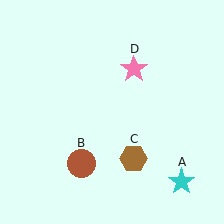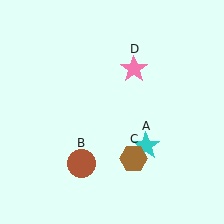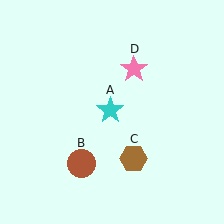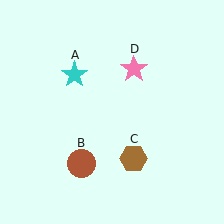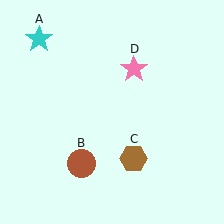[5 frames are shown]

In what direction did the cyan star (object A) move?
The cyan star (object A) moved up and to the left.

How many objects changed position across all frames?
1 object changed position: cyan star (object A).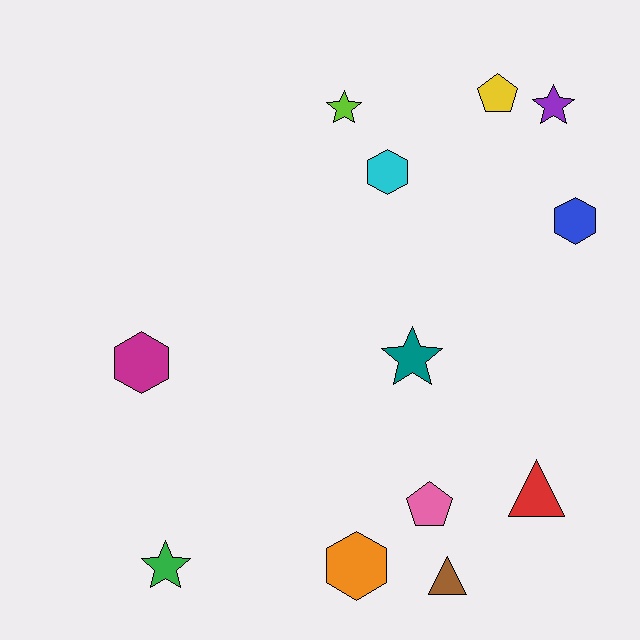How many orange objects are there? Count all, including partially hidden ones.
There is 1 orange object.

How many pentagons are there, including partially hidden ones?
There are 2 pentagons.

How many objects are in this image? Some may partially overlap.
There are 12 objects.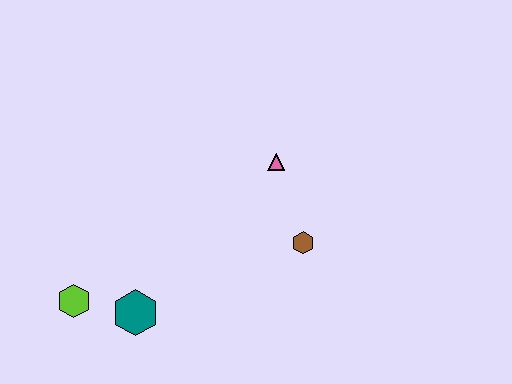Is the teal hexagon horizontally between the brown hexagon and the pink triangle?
No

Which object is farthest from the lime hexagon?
The pink triangle is farthest from the lime hexagon.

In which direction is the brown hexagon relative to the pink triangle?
The brown hexagon is below the pink triangle.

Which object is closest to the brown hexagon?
The pink triangle is closest to the brown hexagon.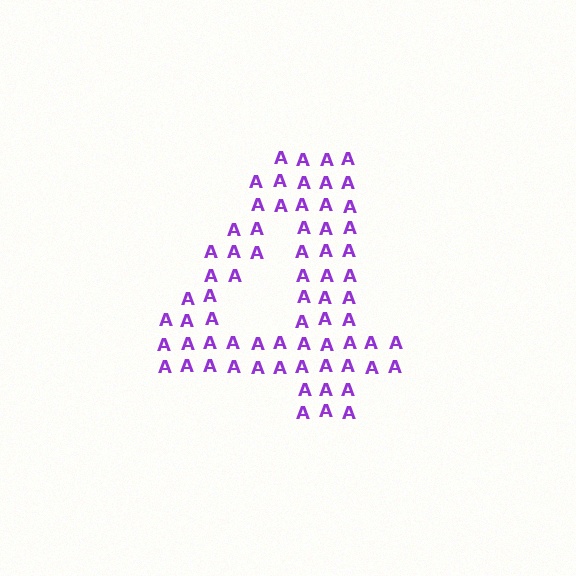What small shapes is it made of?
It is made of small letter A's.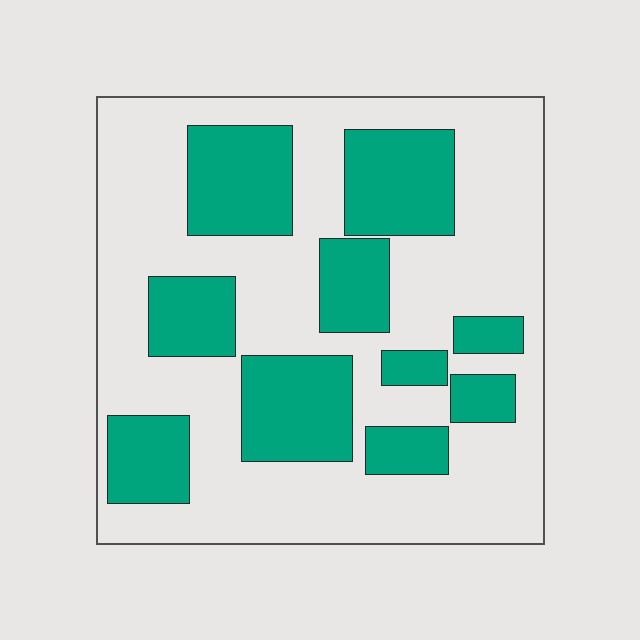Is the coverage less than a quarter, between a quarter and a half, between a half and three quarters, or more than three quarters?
Between a quarter and a half.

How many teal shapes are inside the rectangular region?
10.